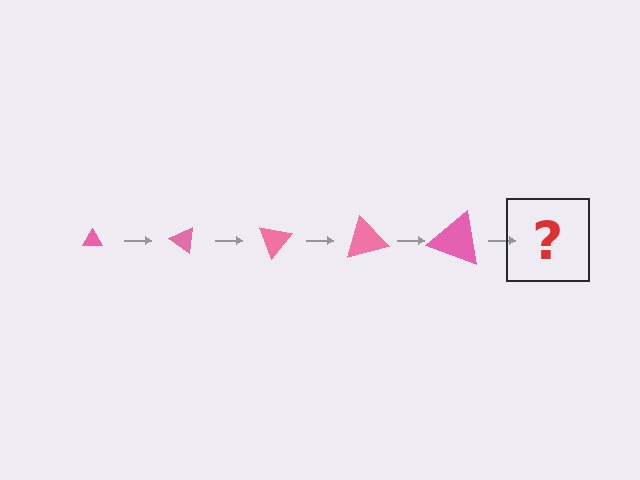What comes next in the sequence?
The next element should be a triangle, larger than the previous one and rotated 175 degrees from the start.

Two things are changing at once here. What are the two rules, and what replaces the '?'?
The two rules are that the triangle grows larger each step and it rotates 35 degrees each step. The '?' should be a triangle, larger than the previous one and rotated 175 degrees from the start.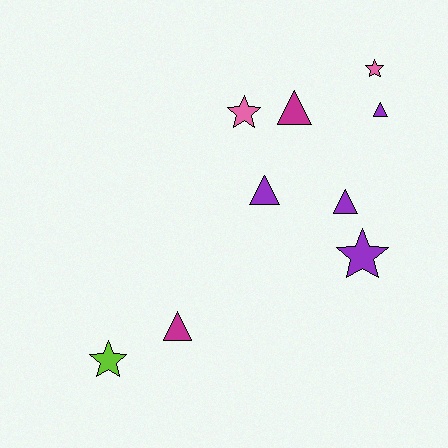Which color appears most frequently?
Purple, with 4 objects.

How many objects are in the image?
There are 9 objects.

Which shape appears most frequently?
Triangle, with 5 objects.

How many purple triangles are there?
There are 3 purple triangles.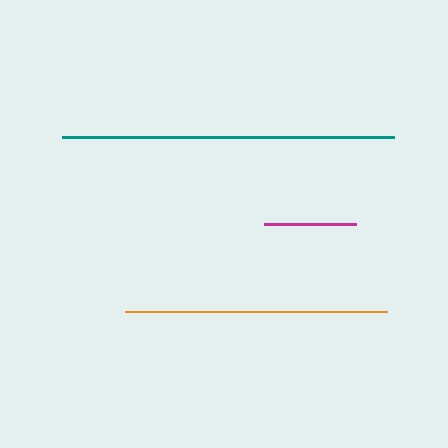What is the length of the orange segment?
The orange segment is approximately 262 pixels long.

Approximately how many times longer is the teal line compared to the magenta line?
The teal line is approximately 3.6 times the length of the magenta line.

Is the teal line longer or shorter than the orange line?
The teal line is longer than the orange line.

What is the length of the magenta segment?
The magenta segment is approximately 92 pixels long.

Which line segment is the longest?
The teal line is the longest at approximately 332 pixels.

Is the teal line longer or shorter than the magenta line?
The teal line is longer than the magenta line.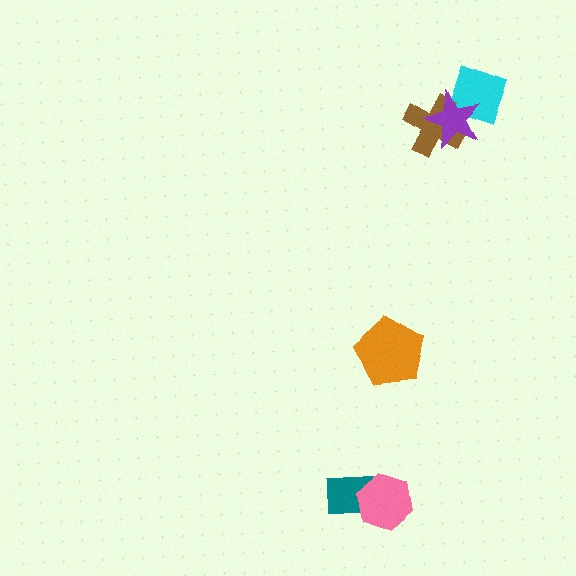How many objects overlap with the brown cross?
2 objects overlap with the brown cross.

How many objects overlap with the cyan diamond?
2 objects overlap with the cyan diamond.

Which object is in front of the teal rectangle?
The pink hexagon is in front of the teal rectangle.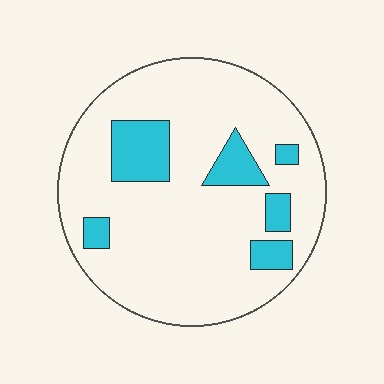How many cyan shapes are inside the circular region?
6.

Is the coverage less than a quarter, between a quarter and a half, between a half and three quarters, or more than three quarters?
Less than a quarter.